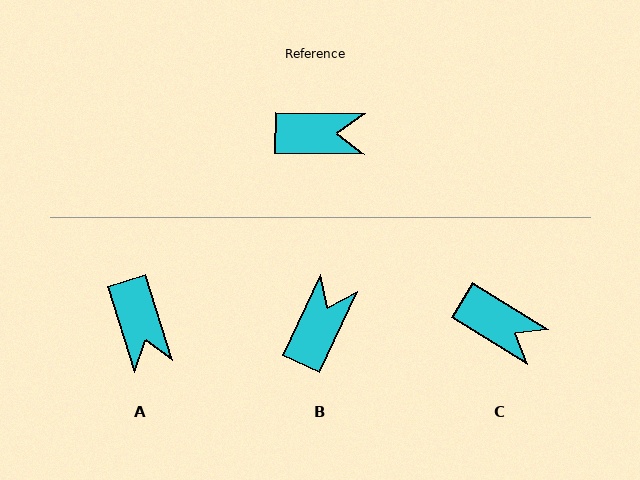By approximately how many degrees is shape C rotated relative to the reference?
Approximately 31 degrees clockwise.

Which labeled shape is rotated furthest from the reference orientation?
A, about 72 degrees away.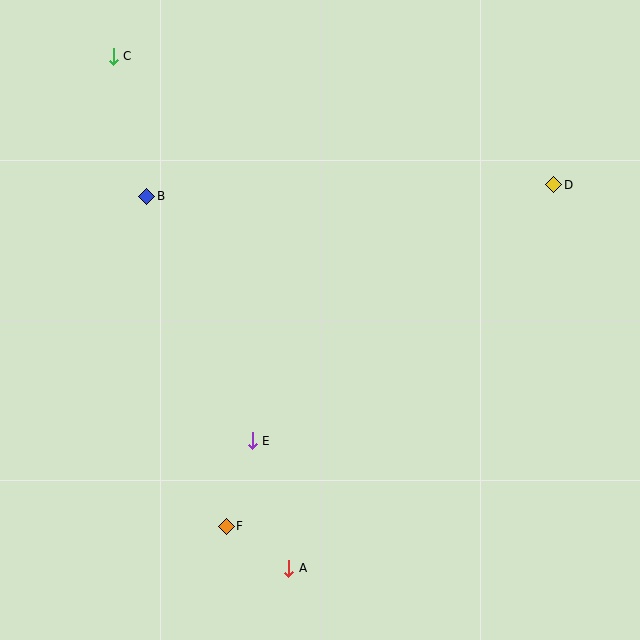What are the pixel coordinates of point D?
Point D is at (554, 185).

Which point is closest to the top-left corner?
Point C is closest to the top-left corner.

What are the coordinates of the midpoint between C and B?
The midpoint between C and B is at (130, 126).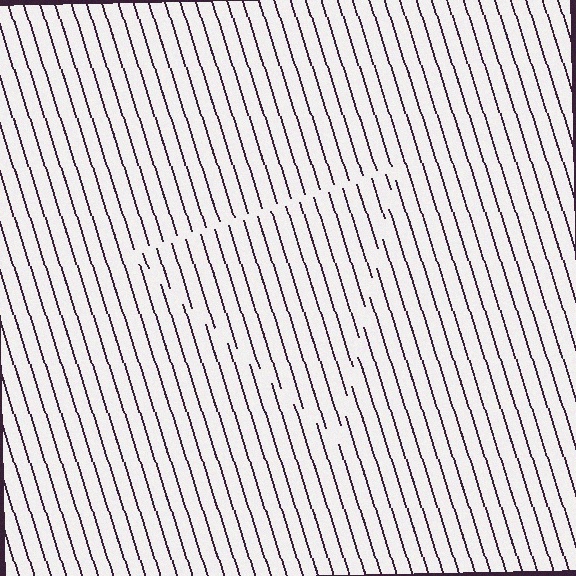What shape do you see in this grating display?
An illusory triangle. The interior of the shape contains the same grating, shifted by half a period — the contour is defined by the phase discontinuity where line-ends from the inner and outer gratings abut.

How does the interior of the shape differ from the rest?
The interior of the shape contains the same grating, shifted by half a period — the contour is defined by the phase discontinuity where line-ends from the inner and outer gratings abut.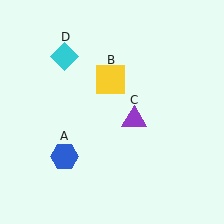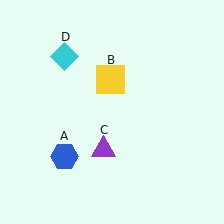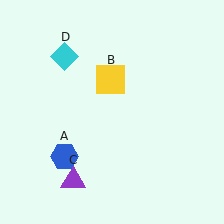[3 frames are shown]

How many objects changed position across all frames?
1 object changed position: purple triangle (object C).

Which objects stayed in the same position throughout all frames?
Blue hexagon (object A) and yellow square (object B) and cyan diamond (object D) remained stationary.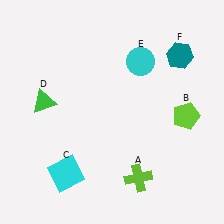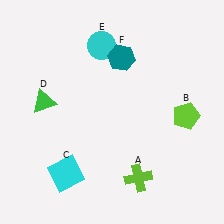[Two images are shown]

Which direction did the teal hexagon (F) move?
The teal hexagon (F) moved left.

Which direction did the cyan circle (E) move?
The cyan circle (E) moved left.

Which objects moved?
The objects that moved are: the cyan circle (E), the teal hexagon (F).